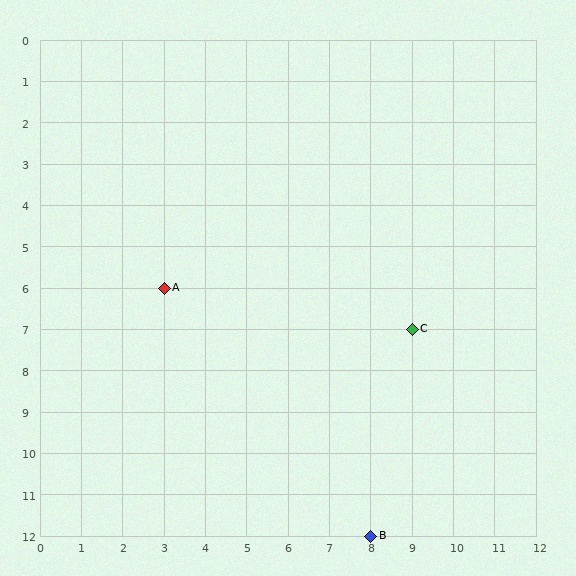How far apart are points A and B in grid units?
Points A and B are 5 columns and 6 rows apart (about 7.8 grid units diagonally).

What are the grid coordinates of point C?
Point C is at grid coordinates (9, 7).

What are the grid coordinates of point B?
Point B is at grid coordinates (8, 12).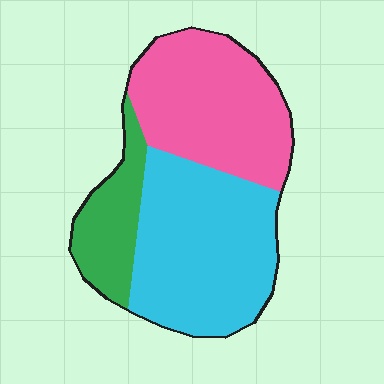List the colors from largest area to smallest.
From largest to smallest: cyan, pink, green.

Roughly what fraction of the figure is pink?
Pink covers 38% of the figure.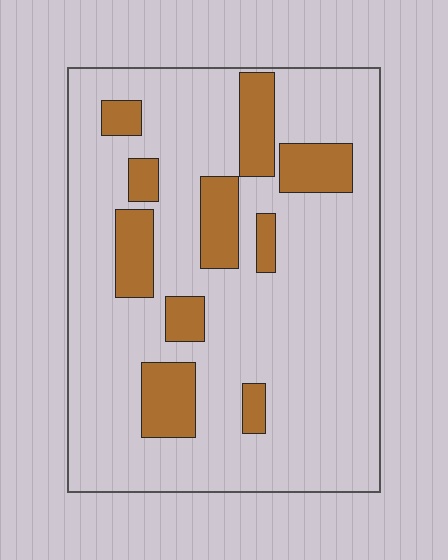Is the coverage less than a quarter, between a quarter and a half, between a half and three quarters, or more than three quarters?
Less than a quarter.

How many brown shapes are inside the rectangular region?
10.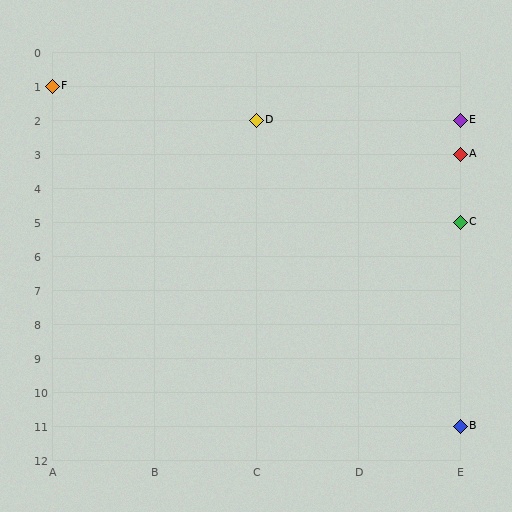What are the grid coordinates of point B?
Point B is at grid coordinates (E, 11).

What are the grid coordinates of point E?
Point E is at grid coordinates (E, 2).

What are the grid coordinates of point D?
Point D is at grid coordinates (C, 2).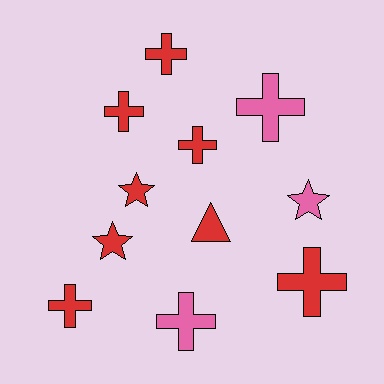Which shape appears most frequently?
Cross, with 7 objects.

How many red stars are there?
There are 2 red stars.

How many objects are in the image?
There are 11 objects.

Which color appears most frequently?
Red, with 8 objects.